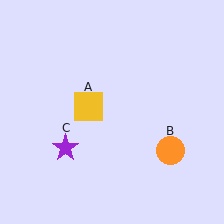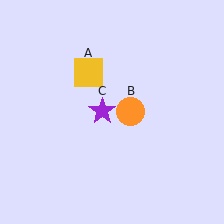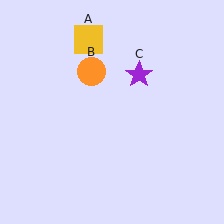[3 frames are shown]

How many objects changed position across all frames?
3 objects changed position: yellow square (object A), orange circle (object B), purple star (object C).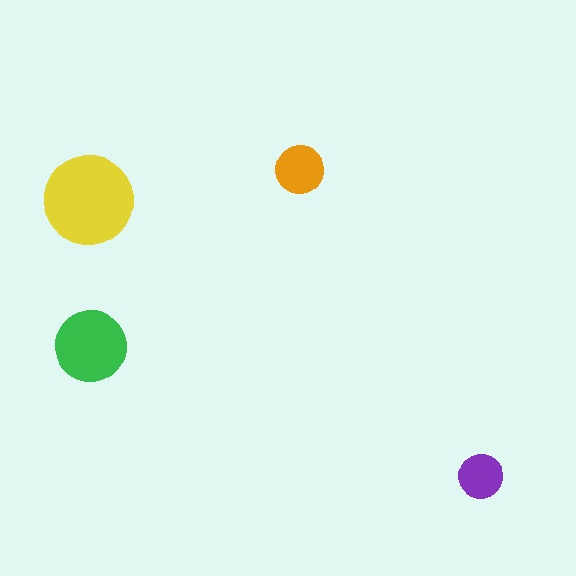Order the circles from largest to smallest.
the yellow one, the green one, the orange one, the purple one.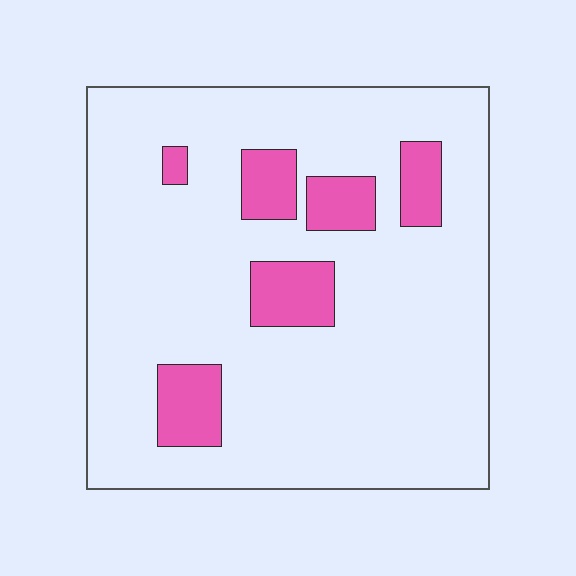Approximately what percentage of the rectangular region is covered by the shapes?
Approximately 15%.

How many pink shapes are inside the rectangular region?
6.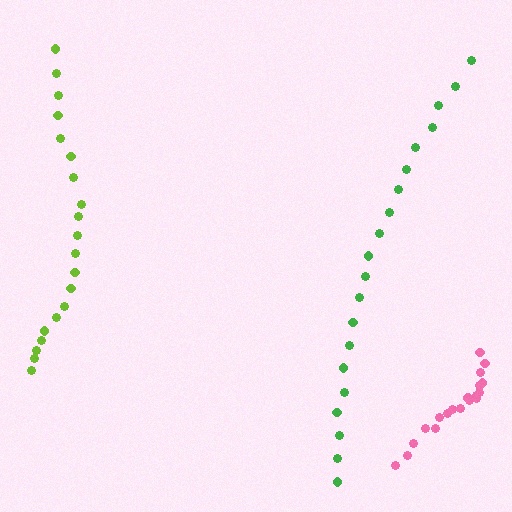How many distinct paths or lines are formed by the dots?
There are 3 distinct paths.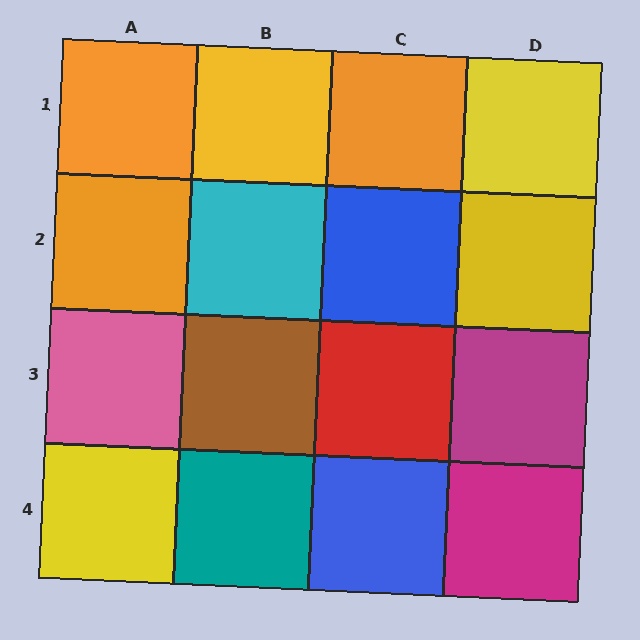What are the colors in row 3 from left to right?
Pink, brown, red, magenta.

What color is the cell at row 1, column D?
Yellow.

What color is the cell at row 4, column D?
Magenta.